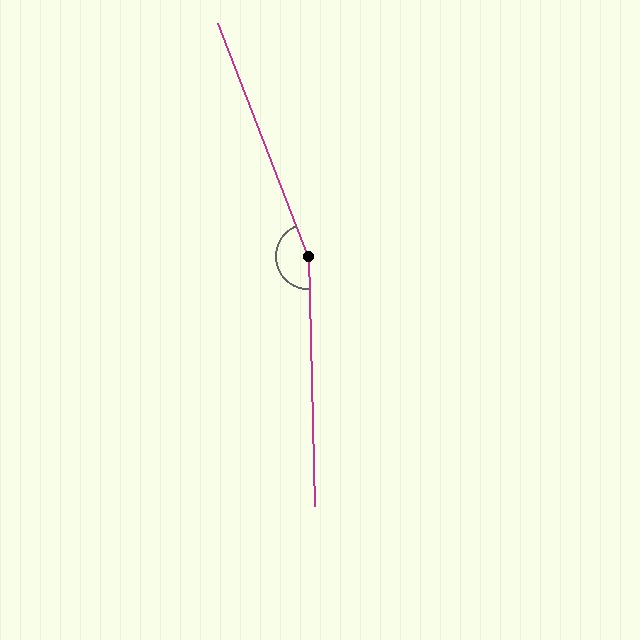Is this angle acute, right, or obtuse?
It is obtuse.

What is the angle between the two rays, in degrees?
Approximately 161 degrees.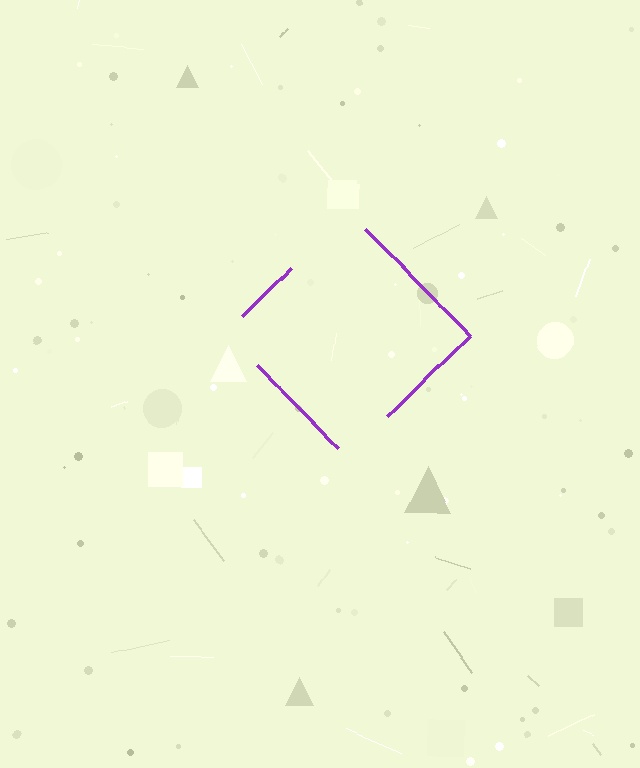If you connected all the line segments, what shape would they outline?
They would outline a diamond.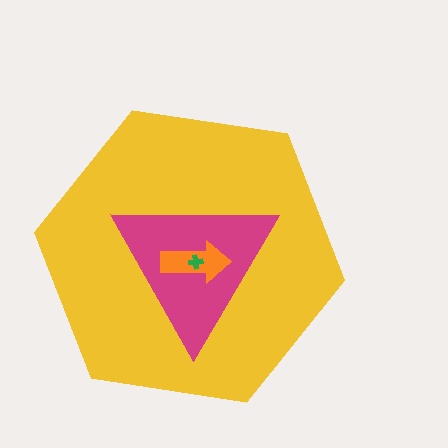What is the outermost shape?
The yellow hexagon.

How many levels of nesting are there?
4.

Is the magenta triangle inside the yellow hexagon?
Yes.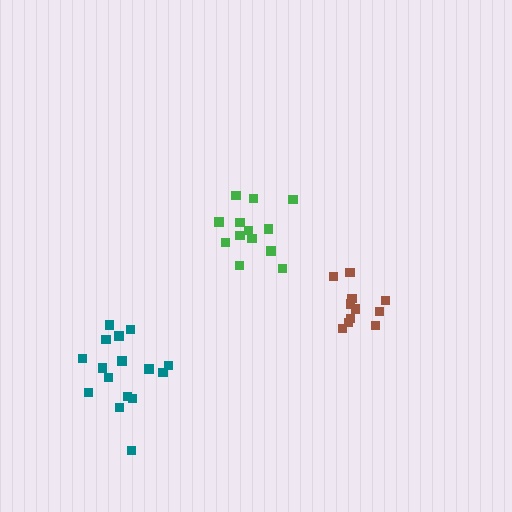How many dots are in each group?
Group 1: 13 dots, Group 2: 11 dots, Group 3: 16 dots (40 total).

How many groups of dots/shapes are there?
There are 3 groups.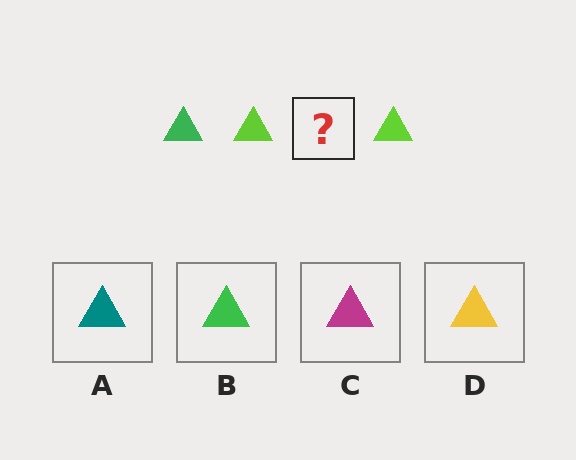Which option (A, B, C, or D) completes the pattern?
B.